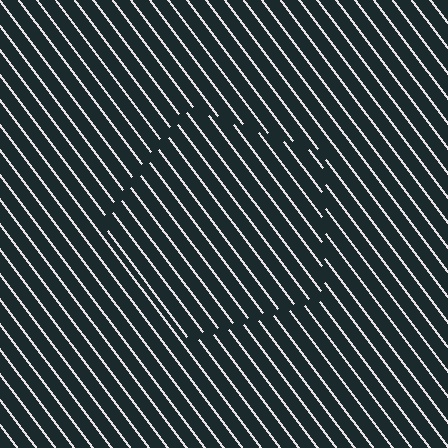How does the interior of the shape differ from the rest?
The interior of the shape contains the same grating, shifted by half a period — the contour is defined by the phase discontinuity where line-ends from the inner and outer gratings abut.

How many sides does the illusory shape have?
5 sides — the line-ends trace a pentagon.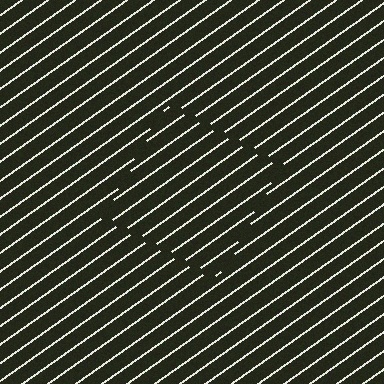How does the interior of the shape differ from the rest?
The interior of the shape contains the same grating, shifted by half a period — the contour is defined by the phase discontinuity where line-ends from the inner and outer gratings abut.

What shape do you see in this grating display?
An illusory square. The interior of the shape contains the same grating, shifted by half a period — the contour is defined by the phase discontinuity where line-ends from the inner and outer gratings abut.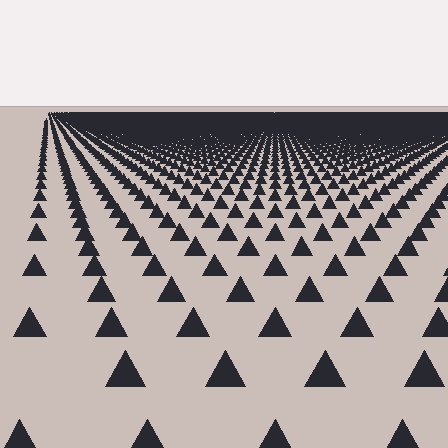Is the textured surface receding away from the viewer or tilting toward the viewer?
The surface is receding away from the viewer. Texture elements get smaller and denser toward the top.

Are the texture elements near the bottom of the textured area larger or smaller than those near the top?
Larger. Near the bottom, elements are closer to the viewer and appear at a bigger on-screen size.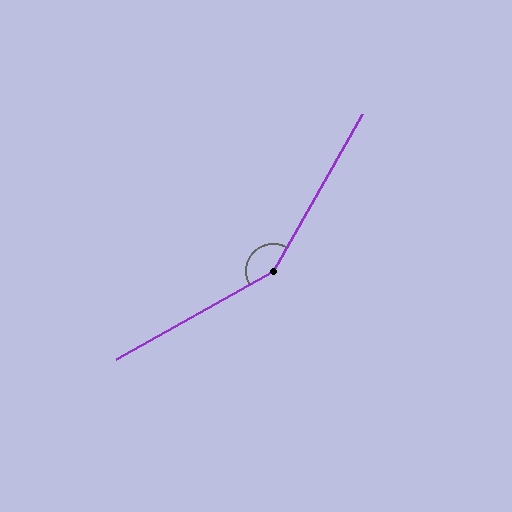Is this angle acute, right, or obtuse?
It is obtuse.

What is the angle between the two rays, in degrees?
Approximately 149 degrees.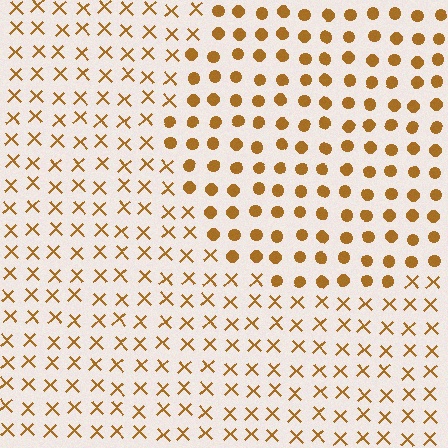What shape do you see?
I see a circle.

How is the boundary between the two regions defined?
The boundary is defined by a change in element shape: circles inside vs. X marks outside. All elements share the same color and spacing.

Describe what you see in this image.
The image is filled with small brown elements arranged in a uniform grid. A circle-shaped region contains circles, while the surrounding area contains X marks. The boundary is defined purely by the change in element shape.